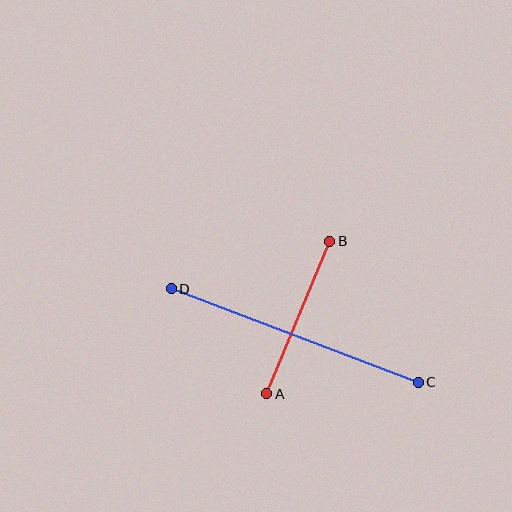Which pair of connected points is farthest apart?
Points C and D are farthest apart.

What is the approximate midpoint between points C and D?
The midpoint is at approximately (295, 336) pixels.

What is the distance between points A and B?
The distance is approximately 165 pixels.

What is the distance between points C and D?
The distance is approximately 264 pixels.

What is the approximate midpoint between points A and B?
The midpoint is at approximately (298, 318) pixels.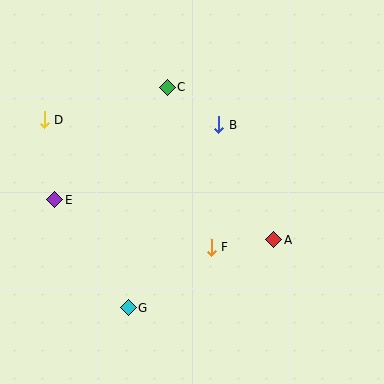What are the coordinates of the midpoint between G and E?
The midpoint between G and E is at (92, 254).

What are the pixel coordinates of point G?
Point G is at (128, 308).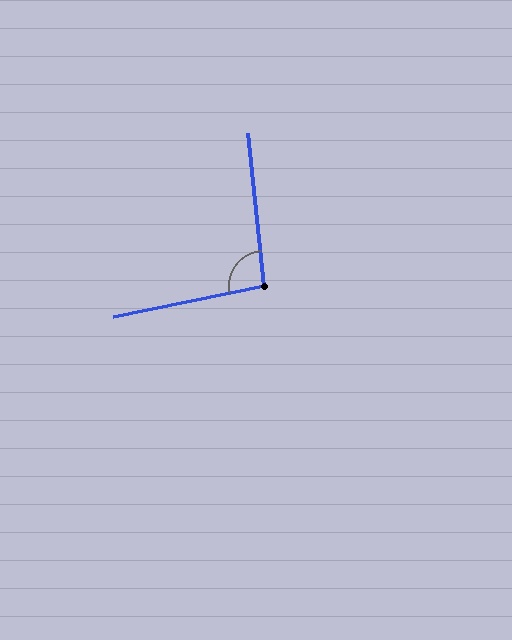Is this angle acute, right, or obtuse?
It is obtuse.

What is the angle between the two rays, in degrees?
Approximately 96 degrees.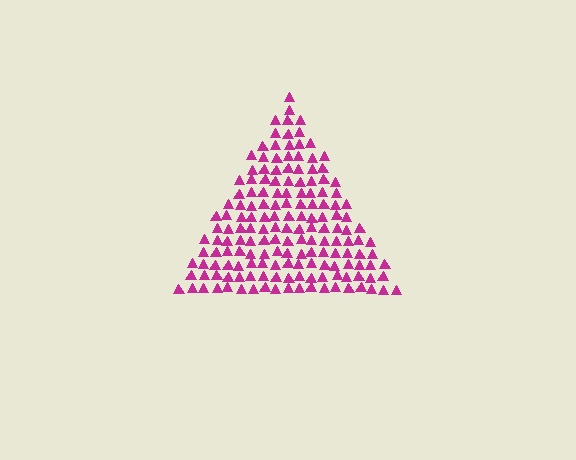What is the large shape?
The large shape is a triangle.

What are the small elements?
The small elements are triangles.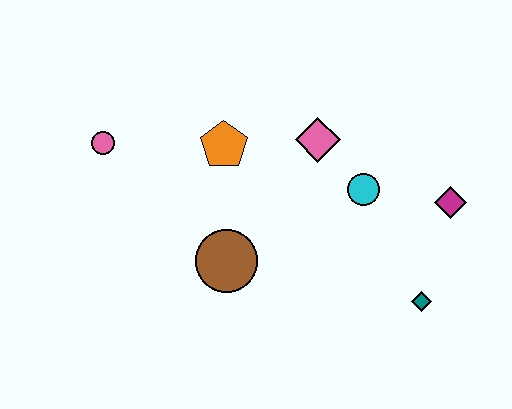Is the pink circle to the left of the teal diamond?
Yes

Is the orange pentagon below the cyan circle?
No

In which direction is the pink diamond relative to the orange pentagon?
The pink diamond is to the right of the orange pentagon.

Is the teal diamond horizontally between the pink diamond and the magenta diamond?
Yes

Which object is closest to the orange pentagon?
The pink diamond is closest to the orange pentagon.